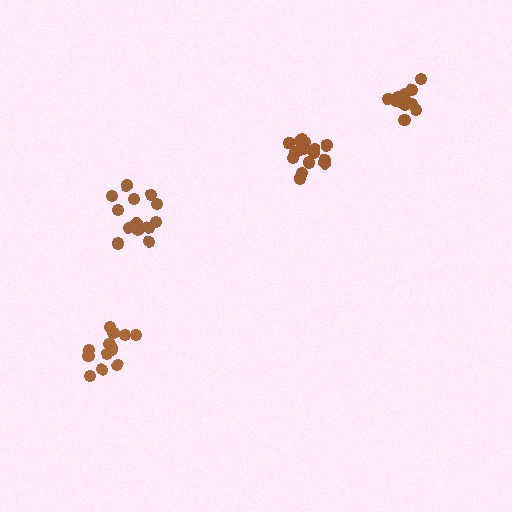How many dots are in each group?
Group 1: 16 dots, Group 2: 13 dots, Group 3: 11 dots, Group 4: 14 dots (54 total).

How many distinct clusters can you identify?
There are 4 distinct clusters.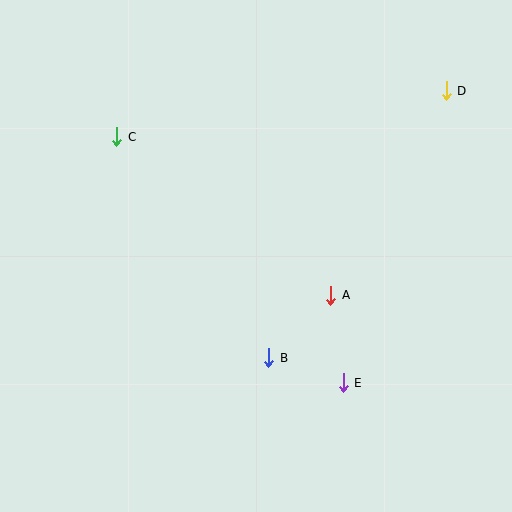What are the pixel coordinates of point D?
Point D is at (446, 91).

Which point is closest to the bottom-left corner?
Point B is closest to the bottom-left corner.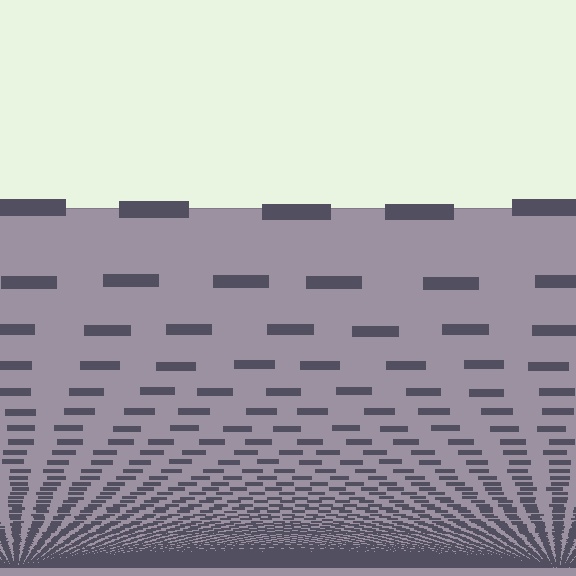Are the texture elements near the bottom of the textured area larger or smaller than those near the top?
Smaller. The gradient is inverted — elements near the bottom are smaller and denser.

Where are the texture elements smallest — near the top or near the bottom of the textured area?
Near the bottom.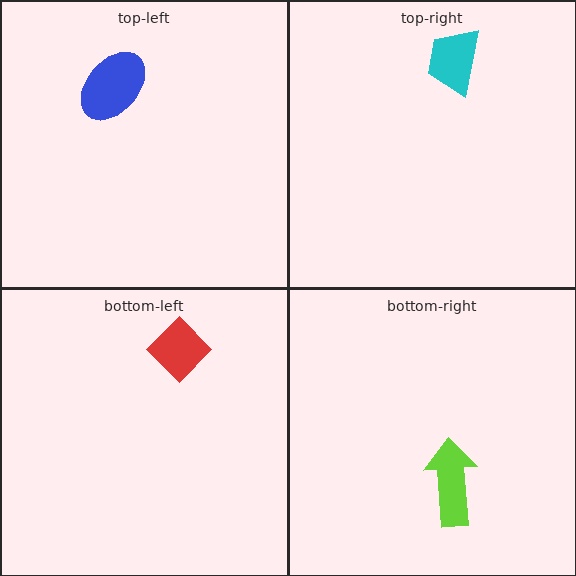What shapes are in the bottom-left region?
The red diamond.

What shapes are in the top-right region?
The cyan trapezoid.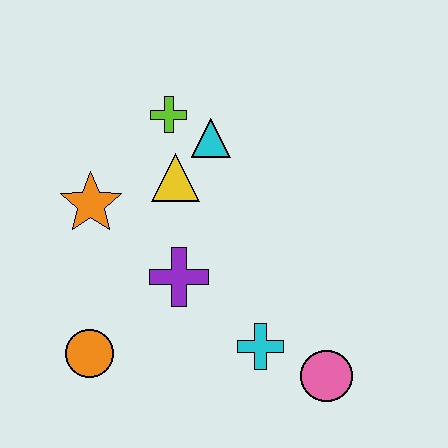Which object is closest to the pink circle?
The cyan cross is closest to the pink circle.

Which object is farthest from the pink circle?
The lime cross is farthest from the pink circle.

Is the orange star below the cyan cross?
No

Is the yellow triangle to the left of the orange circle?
No